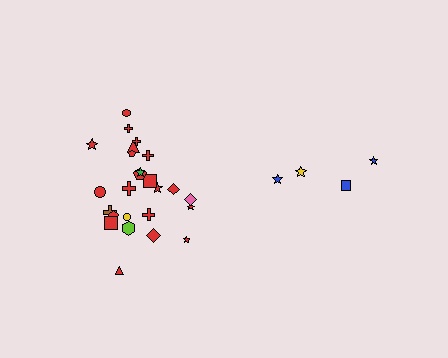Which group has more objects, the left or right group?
The left group.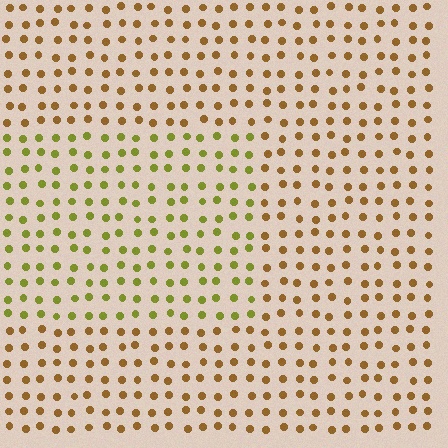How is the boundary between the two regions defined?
The boundary is defined purely by a slight shift in hue (about 39 degrees). Spacing, size, and orientation are identical on both sides.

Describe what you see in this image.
The image is filled with small brown elements in a uniform arrangement. A rectangle-shaped region is visible where the elements are tinted to a slightly different hue, forming a subtle color boundary.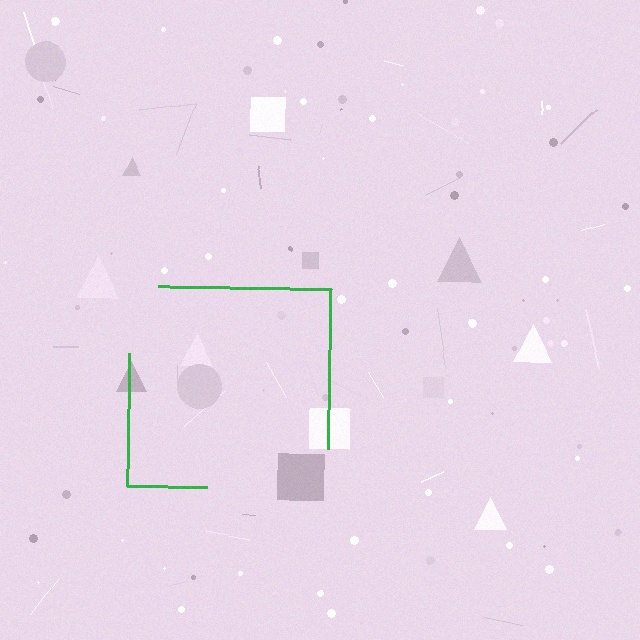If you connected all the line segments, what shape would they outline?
They would outline a square.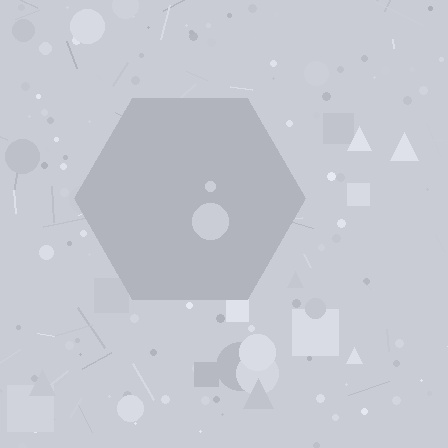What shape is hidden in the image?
A hexagon is hidden in the image.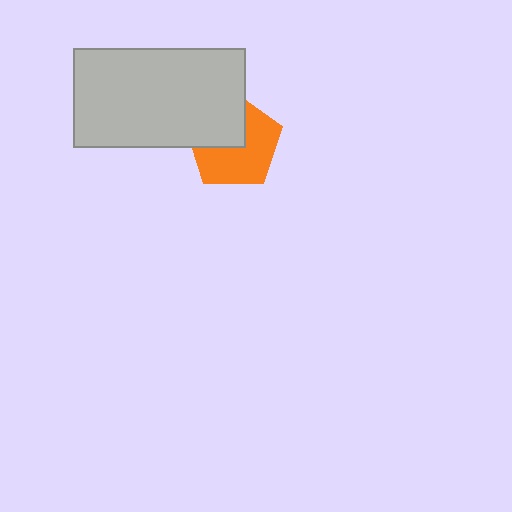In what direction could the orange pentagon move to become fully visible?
The orange pentagon could move toward the lower-right. That would shift it out from behind the light gray rectangle entirely.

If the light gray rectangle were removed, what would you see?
You would see the complete orange pentagon.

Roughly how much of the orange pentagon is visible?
About half of it is visible (roughly 61%).